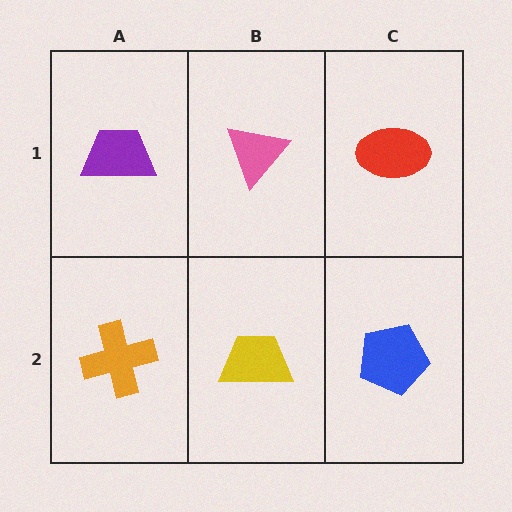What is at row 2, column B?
A yellow trapezoid.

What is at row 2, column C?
A blue pentagon.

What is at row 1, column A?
A purple trapezoid.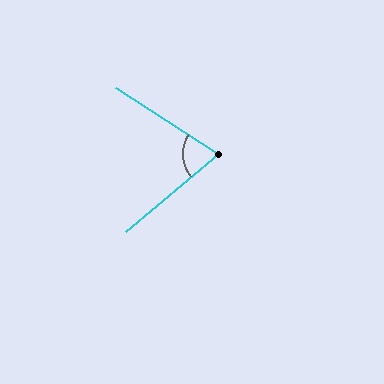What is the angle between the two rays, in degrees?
Approximately 73 degrees.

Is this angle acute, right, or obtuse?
It is acute.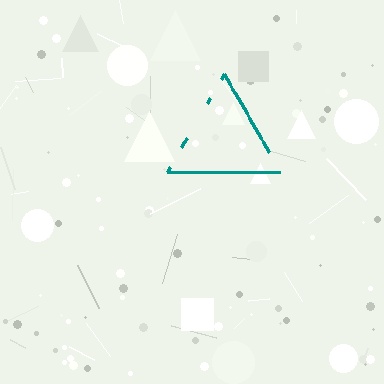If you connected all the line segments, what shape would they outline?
They would outline a triangle.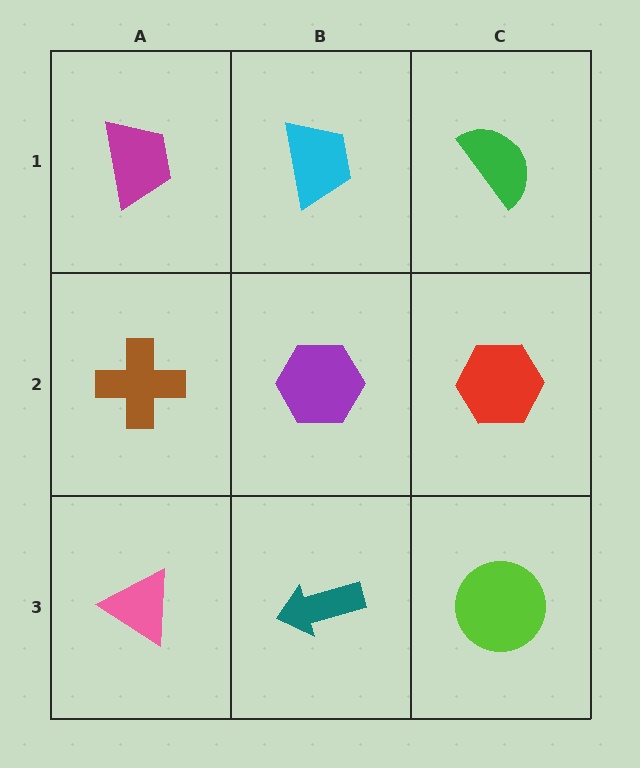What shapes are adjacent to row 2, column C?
A green semicircle (row 1, column C), a lime circle (row 3, column C), a purple hexagon (row 2, column B).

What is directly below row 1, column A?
A brown cross.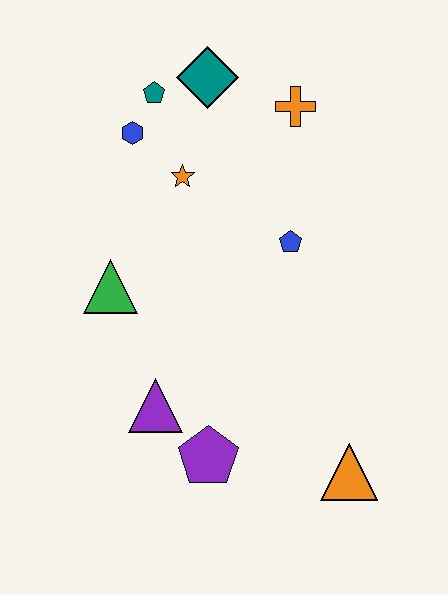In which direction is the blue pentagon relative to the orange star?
The blue pentagon is to the right of the orange star.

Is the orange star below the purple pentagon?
No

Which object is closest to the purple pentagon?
The purple triangle is closest to the purple pentagon.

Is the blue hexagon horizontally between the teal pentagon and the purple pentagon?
No